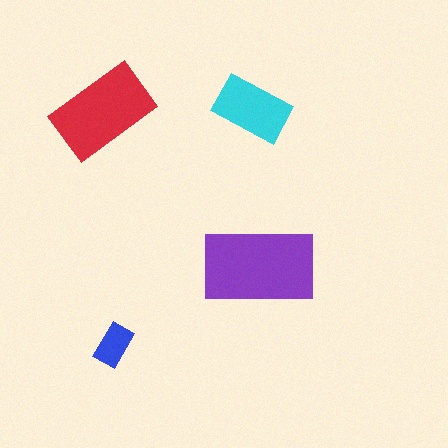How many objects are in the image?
There are 4 objects in the image.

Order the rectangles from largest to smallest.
the purple one, the red one, the cyan one, the blue one.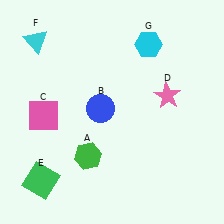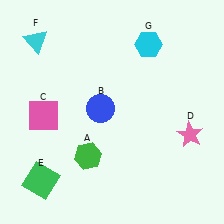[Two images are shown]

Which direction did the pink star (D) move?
The pink star (D) moved down.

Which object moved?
The pink star (D) moved down.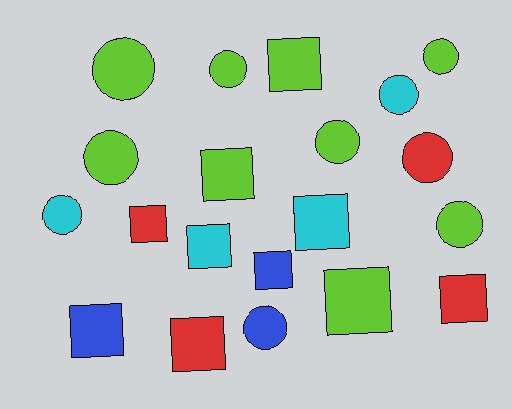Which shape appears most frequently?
Circle, with 10 objects.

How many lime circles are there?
There are 6 lime circles.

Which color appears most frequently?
Lime, with 9 objects.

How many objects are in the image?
There are 20 objects.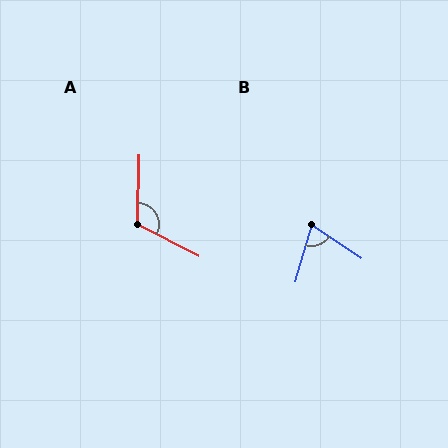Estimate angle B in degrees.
Approximately 72 degrees.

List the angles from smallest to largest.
B (72°), A (115°).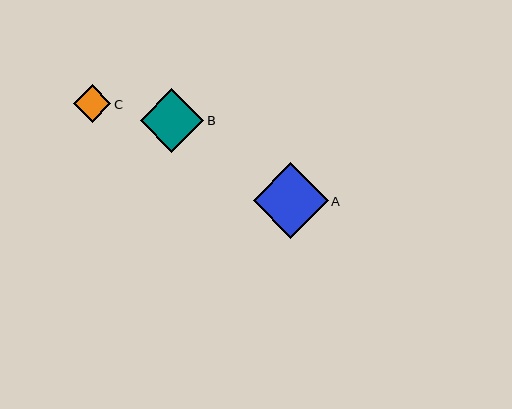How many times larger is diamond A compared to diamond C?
Diamond A is approximately 2.0 times the size of diamond C.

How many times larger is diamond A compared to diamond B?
Diamond A is approximately 1.2 times the size of diamond B.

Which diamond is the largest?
Diamond A is the largest with a size of approximately 75 pixels.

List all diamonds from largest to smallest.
From largest to smallest: A, B, C.